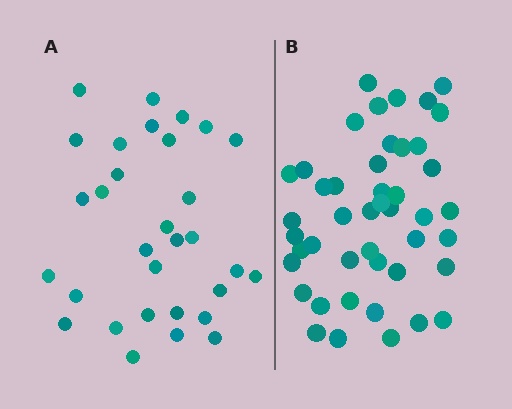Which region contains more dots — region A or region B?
Region B (the right region) has more dots.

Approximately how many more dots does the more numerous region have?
Region B has approximately 15 more dots than region A.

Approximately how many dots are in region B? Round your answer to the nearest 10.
About 40 dots. (The exact count is 45, which rounds to 40.)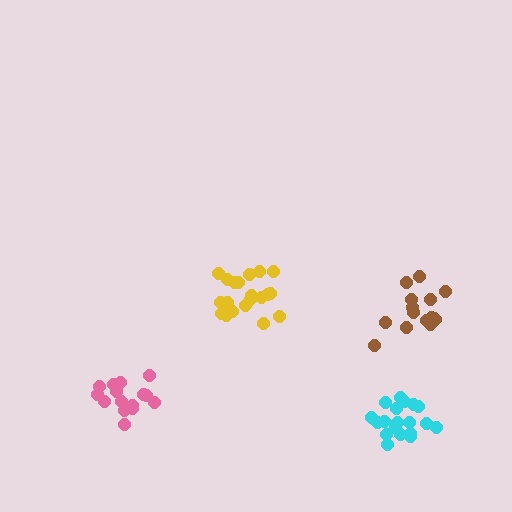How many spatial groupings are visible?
There are 4 spatial groupings.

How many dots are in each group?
Group 1: 15 dots, Group 2: 20 dots, Group 3: 20 dots, Group 4: 15 dots (70 total).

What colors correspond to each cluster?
The clusters are colored: brown, cyan, yellow, pink.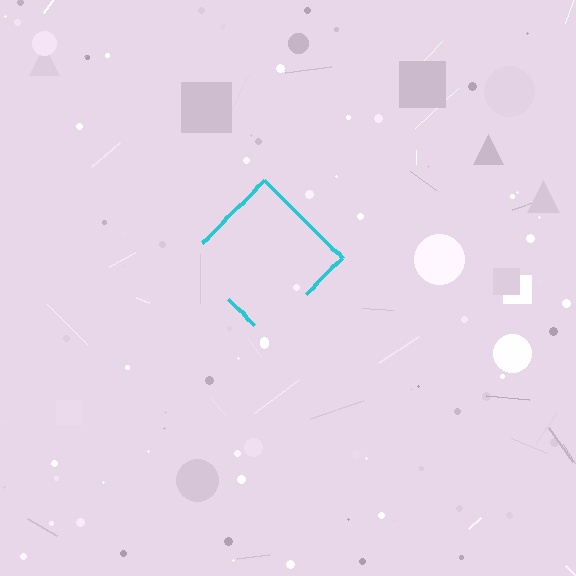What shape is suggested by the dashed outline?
The dashed outline suggests a diamond.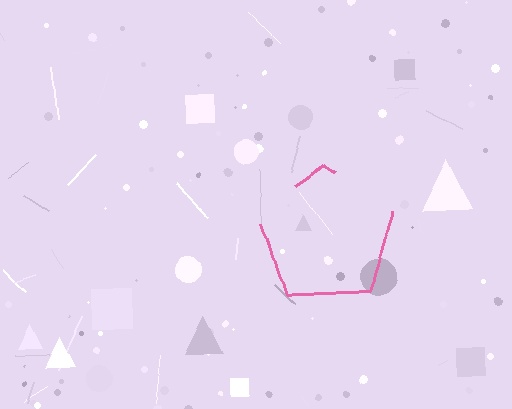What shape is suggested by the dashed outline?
The dashed outline suggests a pentagon.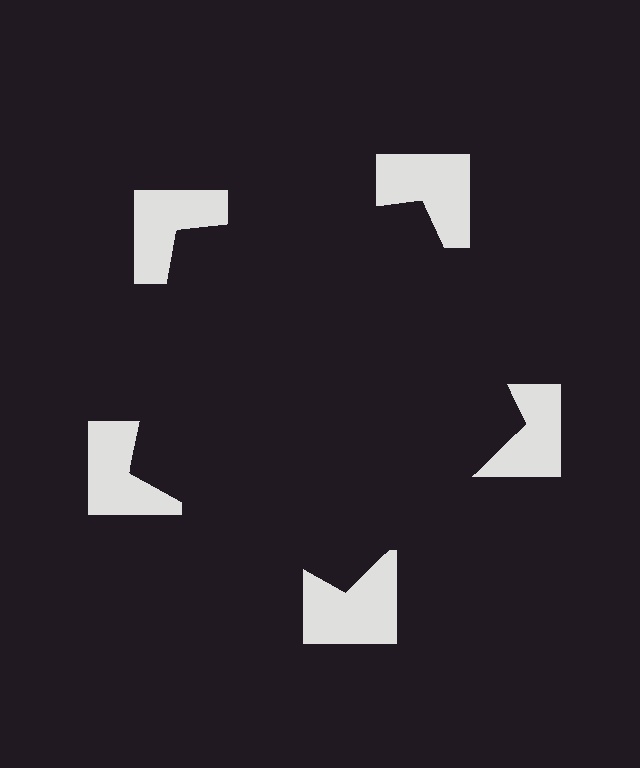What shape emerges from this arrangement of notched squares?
An illusory pentagon — its edges are inferred from the aligned wedge cuts in the notched squares, not physically drawn.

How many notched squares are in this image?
There are 5 — one at each vertex of the illusory pentagon.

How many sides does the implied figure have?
5 sides.